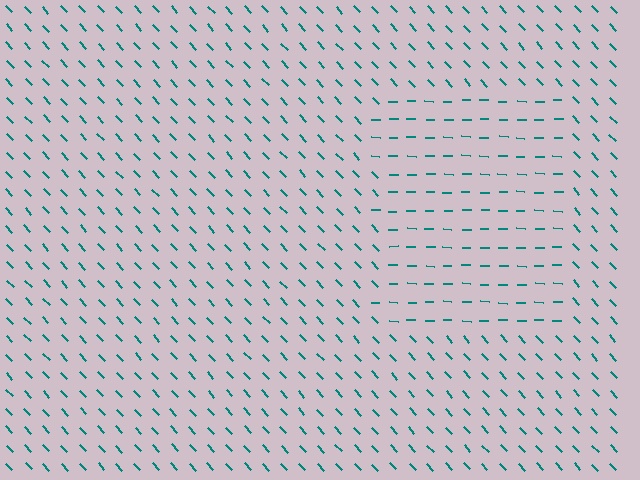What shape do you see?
I see a rectangle.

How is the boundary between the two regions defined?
The boundary is defined purely by a change in line orientation (approximately 45 degrees difference). All lines are the same color and thickness.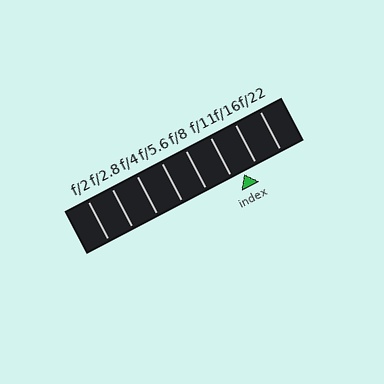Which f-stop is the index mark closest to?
The index mark is closest to f/11.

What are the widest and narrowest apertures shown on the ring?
The widest aperture shown is f/2 and the narrowest is f/22.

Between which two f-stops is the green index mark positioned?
The index mark is between f/11 and f/16.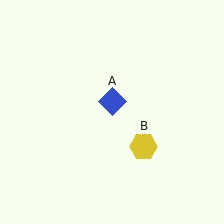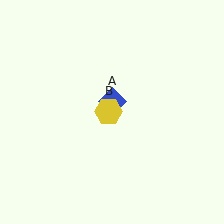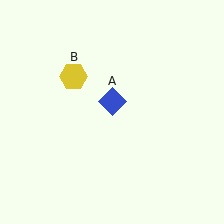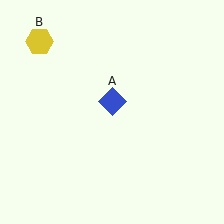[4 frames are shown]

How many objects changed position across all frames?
1 object changed position: yellow hexagon (object B).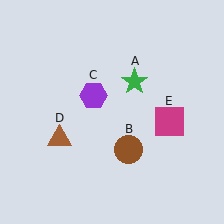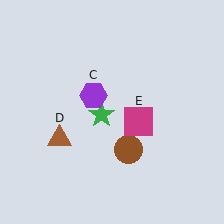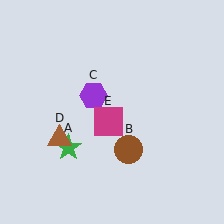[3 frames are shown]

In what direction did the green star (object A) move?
The green star (object A) moved down and to the left.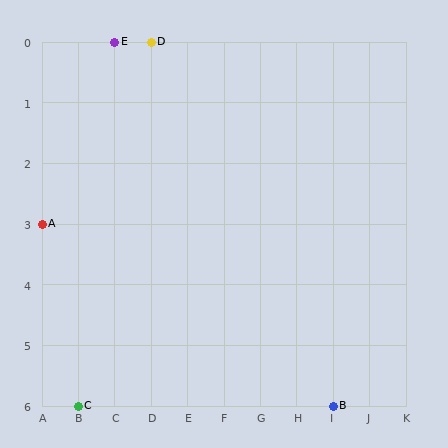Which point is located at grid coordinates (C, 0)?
Point E is at (C, 0).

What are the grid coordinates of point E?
Point E is at grid coordinates (C, 0).